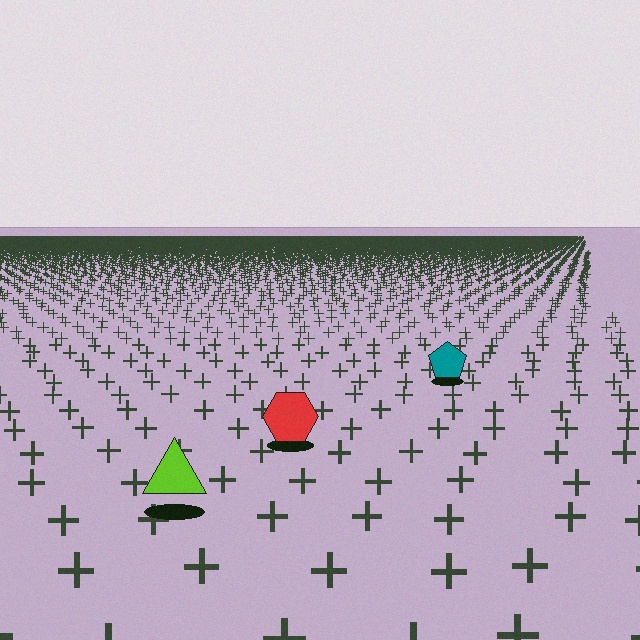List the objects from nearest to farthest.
From nearest to farthest: the lime triangle, the red hexagon, the teal pentagon.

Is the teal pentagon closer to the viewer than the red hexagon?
No. The red hexagon is closer — you can tell from the texture gradient: the ground texture is coarser near it.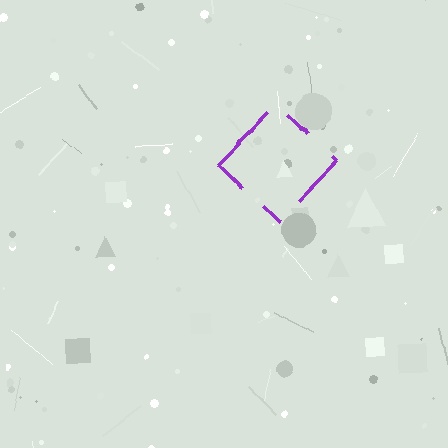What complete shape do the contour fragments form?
The contour fragments form a diamond.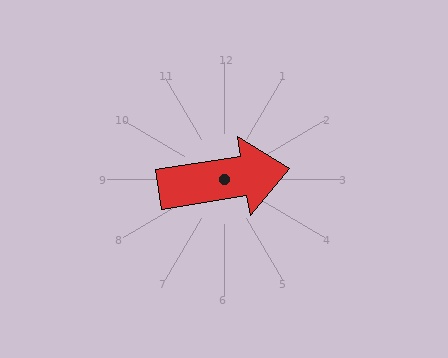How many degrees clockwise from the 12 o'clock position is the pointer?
Approximately 81 degrees.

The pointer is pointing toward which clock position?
Roughly 3 o'clock.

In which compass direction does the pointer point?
East.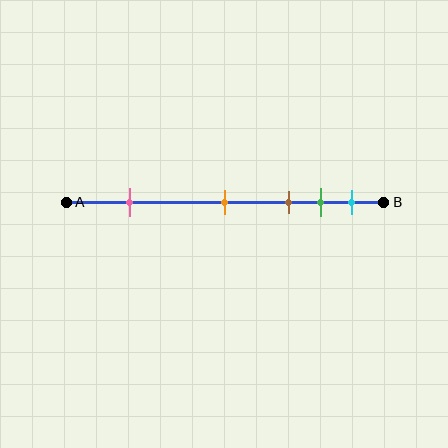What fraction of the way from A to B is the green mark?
The green mark is approximately 80% (0.8) of the way from A to B.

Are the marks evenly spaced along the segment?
No, the marks are not evenly spaced.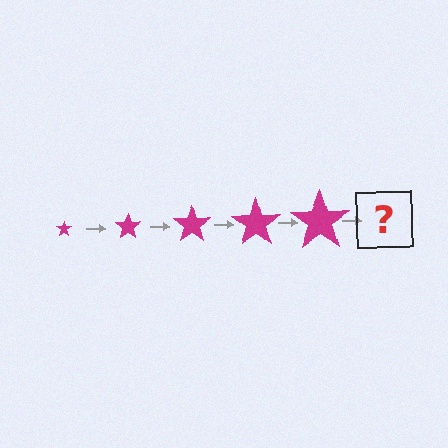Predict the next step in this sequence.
The next step is a magenta star, larger than the previous one.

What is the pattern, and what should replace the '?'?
The pattern is that the star gets progressively larger each step. The '?' should be a magenta star, larger than the previous one.